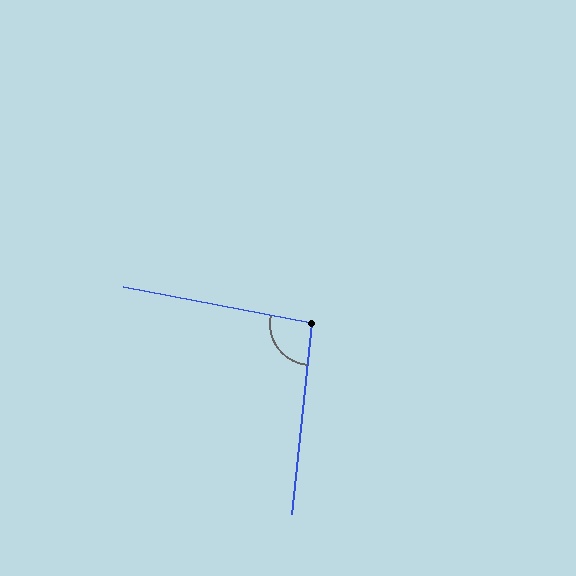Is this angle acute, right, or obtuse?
It is obtuse.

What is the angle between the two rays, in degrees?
Approximately 95 degrees.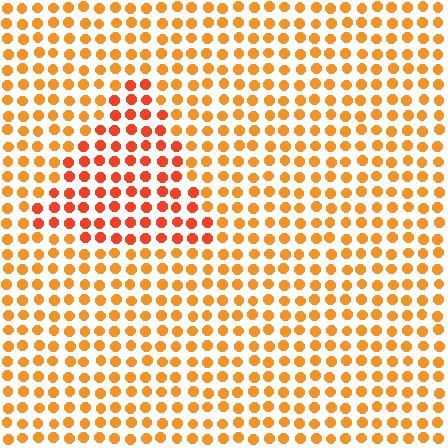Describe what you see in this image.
The image is filled with small orange elements in a uniform arrangement. A triangle-shaped region is visible where the elements are tinted to a slightly different hue, forming a subtle color boundary.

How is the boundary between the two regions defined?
The boundary is defined purely by a slight shift in hue (about 24 degrees). Spacing, size, and orientation are identical on both sides.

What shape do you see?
I see a triangle.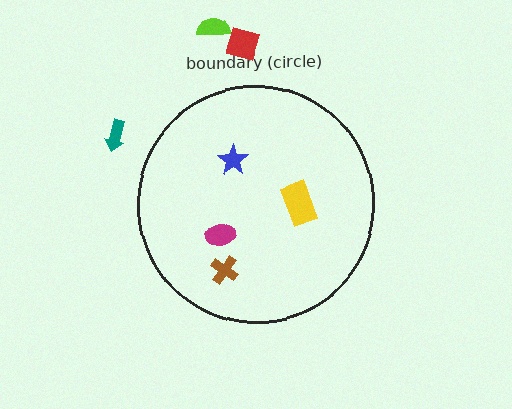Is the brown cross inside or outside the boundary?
Inside.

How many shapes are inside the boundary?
4 inside, 3 outside.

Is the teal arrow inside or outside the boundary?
Outside.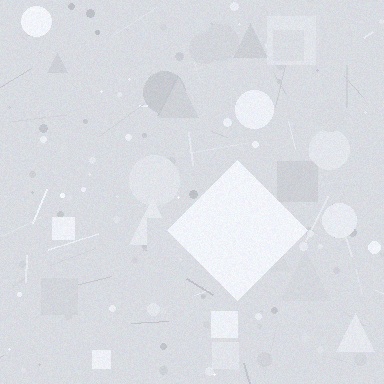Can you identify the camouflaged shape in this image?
The camouflaged shape is a diamond.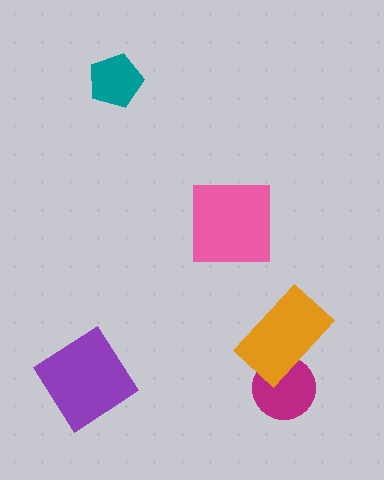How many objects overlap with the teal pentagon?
0 objects overlap with the teal pentagon.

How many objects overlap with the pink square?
0 objects overlap with the pink square.